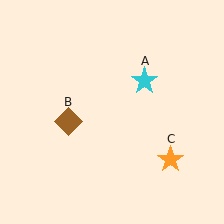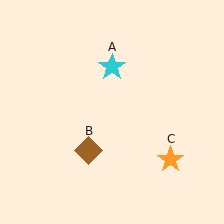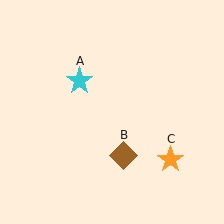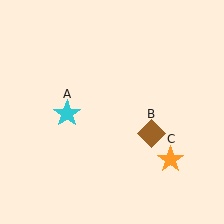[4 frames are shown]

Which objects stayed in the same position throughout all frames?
Orange star (object C) remained stationary.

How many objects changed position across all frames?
2 objects changed position: cyan star (object A), brown diamond (object B).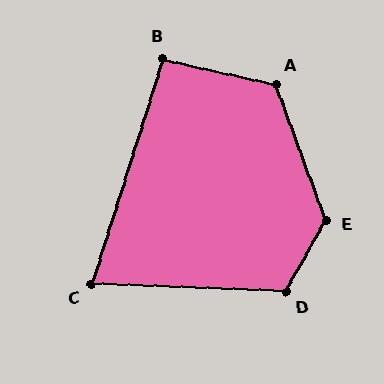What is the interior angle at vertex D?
Approximately 117 degrees (obtuse).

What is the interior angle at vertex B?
Approximately 95 degrees (approximately right).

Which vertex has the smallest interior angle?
C, at approximately 75 degrees.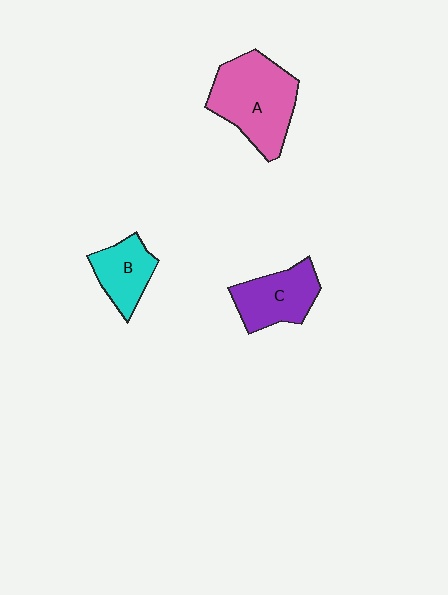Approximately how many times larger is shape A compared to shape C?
Approximately 1.5 times.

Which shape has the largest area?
Shape A (pink).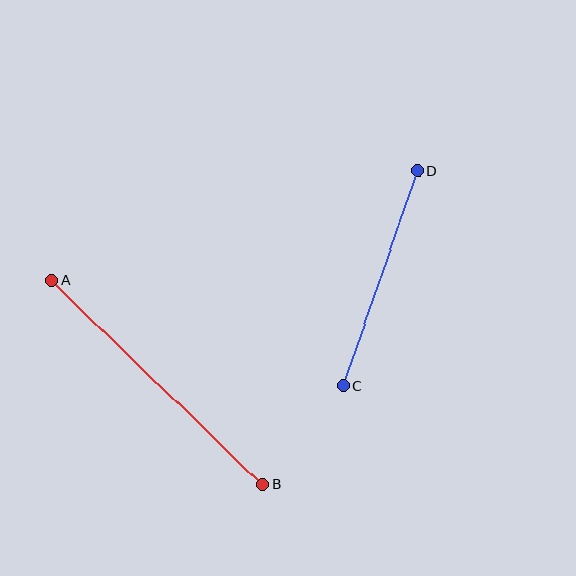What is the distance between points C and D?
The distance is approximately 227 pixels.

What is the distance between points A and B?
The distance is approximately 294 pixels.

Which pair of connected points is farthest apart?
Points A and B are farthest apart.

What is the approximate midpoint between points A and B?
The midpoint is at approximately (157, 382) pixels.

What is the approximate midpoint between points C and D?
The midpoint is at approximately (381, 279) pixels.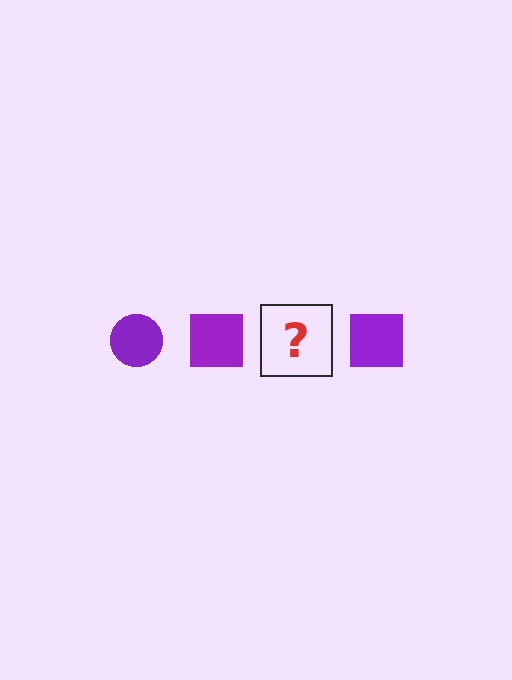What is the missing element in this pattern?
The missing element is a purple circle.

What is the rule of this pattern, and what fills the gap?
The rule is that the pattern cycles through circle, square shapes in purple. The gap should be filled with a purple circle.